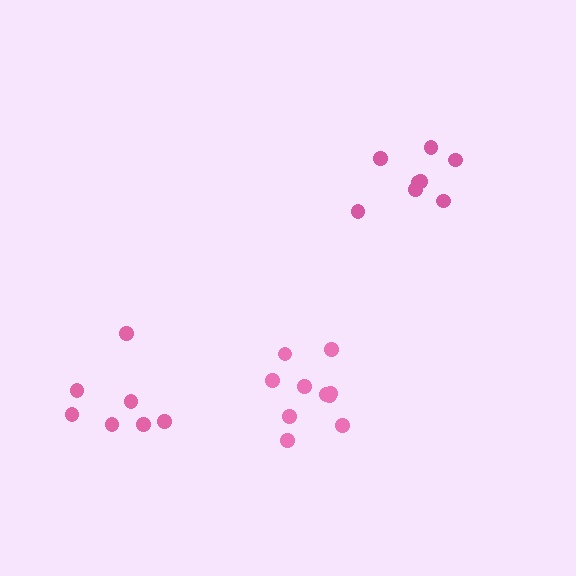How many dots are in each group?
Group 1: 8 dots, Group 2: 7 dots, Group 3: 10 dots (25 total).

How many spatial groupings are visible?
There are 3 spatial groupings.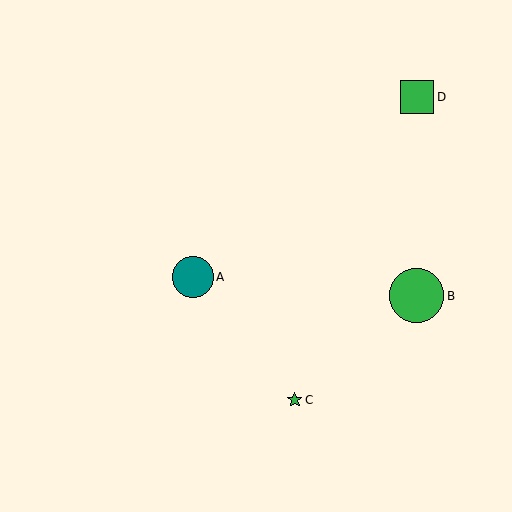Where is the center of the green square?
The center of the green square is at (417, 97).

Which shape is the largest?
The green circle (labeled B) is the largest.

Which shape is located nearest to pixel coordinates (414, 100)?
The green square (labeled D) at (417, 97) is nearest to that location.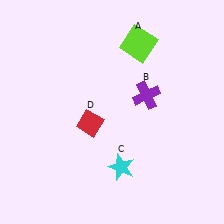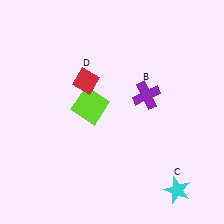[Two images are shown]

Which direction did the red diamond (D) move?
The red diamond (D) moved up.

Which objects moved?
The objects that moved are: the lime square (A), the cyan star (C), the red diamond (D).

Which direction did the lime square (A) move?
The lime square (A) moved down.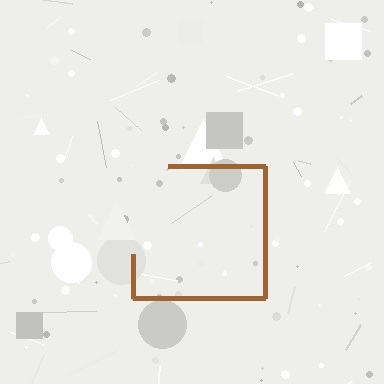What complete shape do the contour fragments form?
The contour fragments form a square.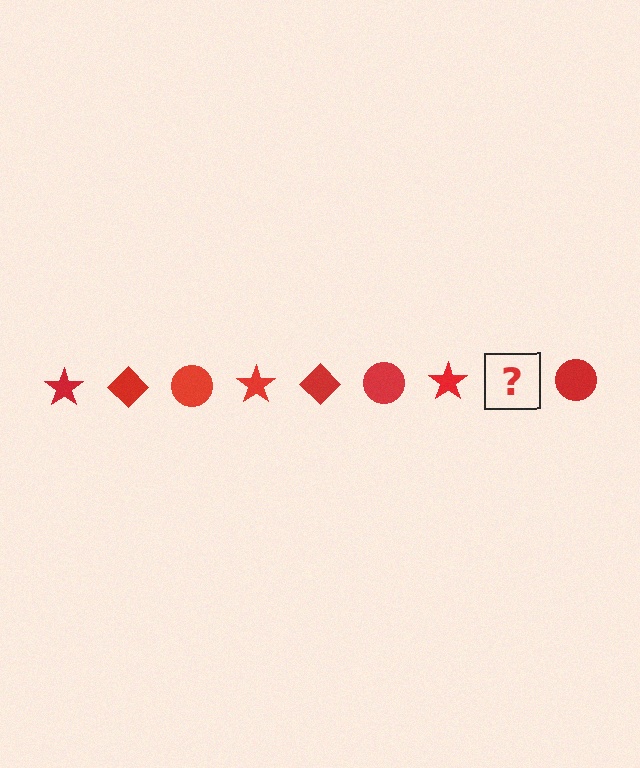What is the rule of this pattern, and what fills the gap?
The rule is that the pattern cycles through star, diamond, circle shapes in red. The gap should be filled with a red diamond.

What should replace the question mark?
The question mark should be replaced with a red diamond.